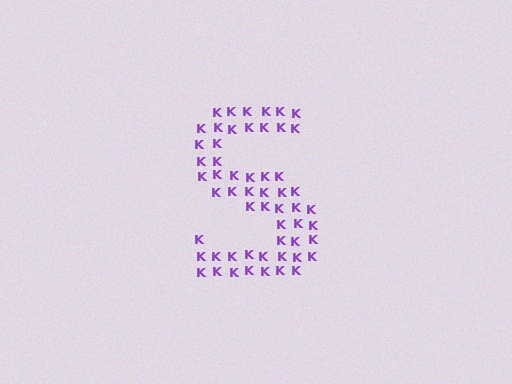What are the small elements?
The small elements are letter K's.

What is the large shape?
The large shape is the letter S.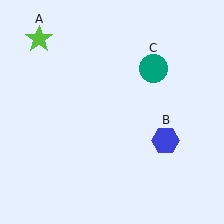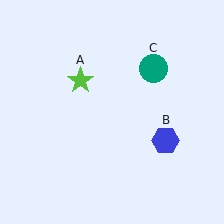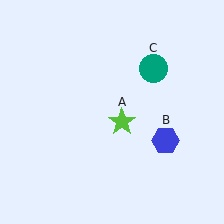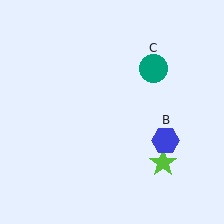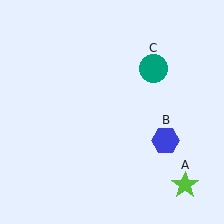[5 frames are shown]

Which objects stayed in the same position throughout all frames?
Blue hexagon (object B) and teal circle (object C) remained stationary.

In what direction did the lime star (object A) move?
The lime star (object A) moved down and to the right.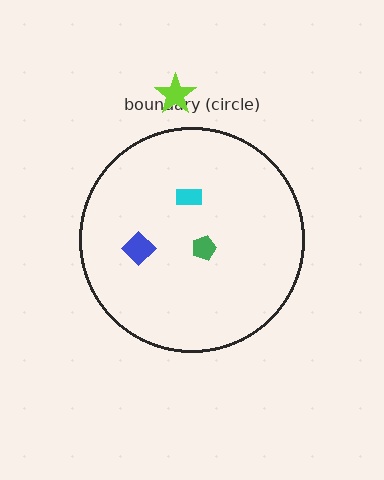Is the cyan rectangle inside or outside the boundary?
Inside.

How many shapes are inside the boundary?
3 inside, 1 outside.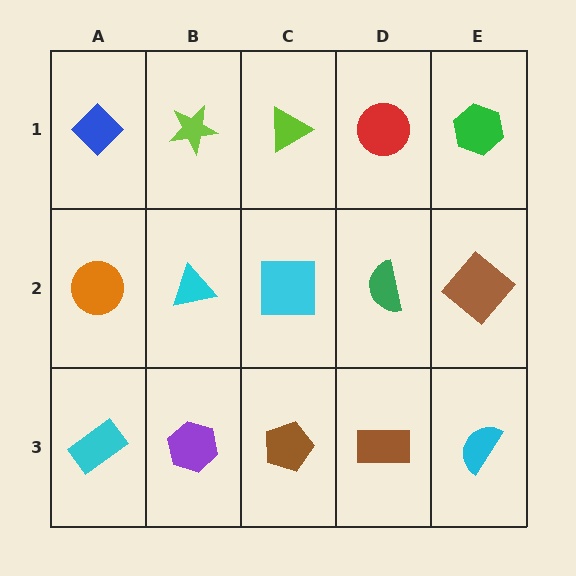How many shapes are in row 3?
5 shapes.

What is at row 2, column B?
A cyan triangle.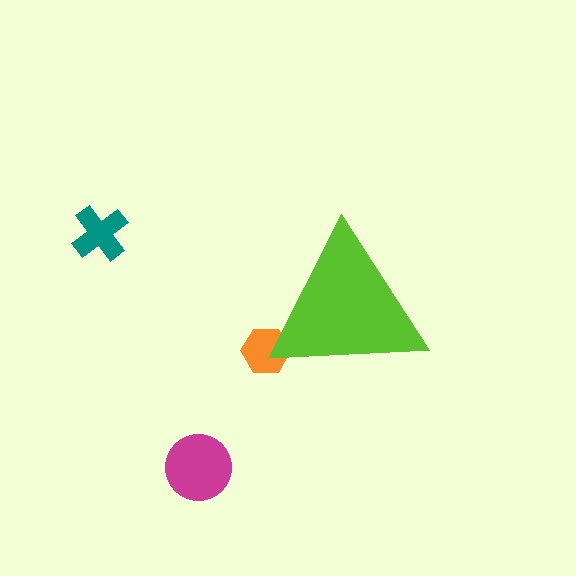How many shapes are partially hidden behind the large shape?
1 shape is partially hidden.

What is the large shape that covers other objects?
A lime triangle.